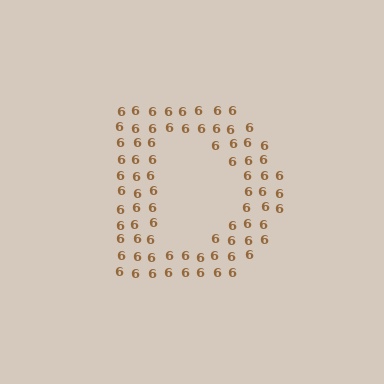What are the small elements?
The small elements are digit 6's.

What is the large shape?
The large shape is the letter D.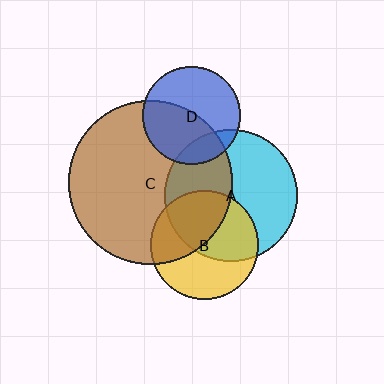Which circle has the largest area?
Circle C (brown).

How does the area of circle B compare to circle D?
Approximately 1.2 times.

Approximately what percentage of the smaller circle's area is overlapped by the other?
Approximately 50%.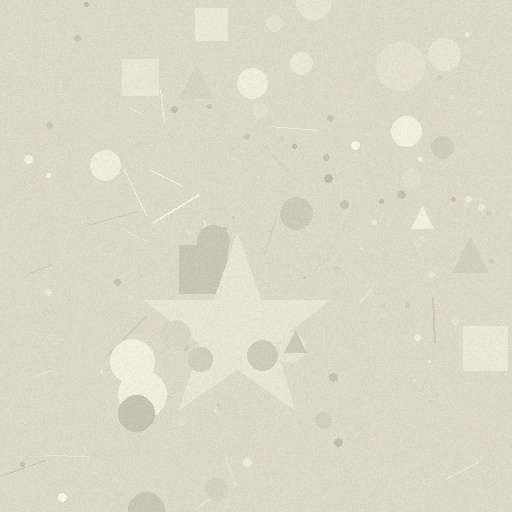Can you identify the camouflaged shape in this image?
The camouflaged shape is a star.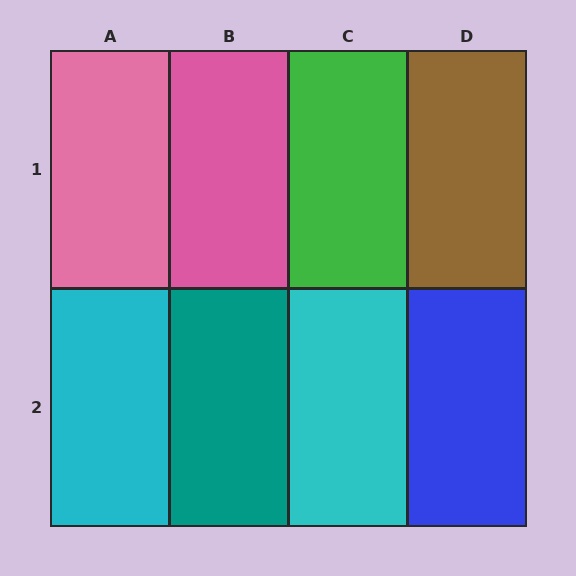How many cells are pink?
2 cells are pink.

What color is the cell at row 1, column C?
Green.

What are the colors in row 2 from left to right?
Cyan, teal, cyan, blue.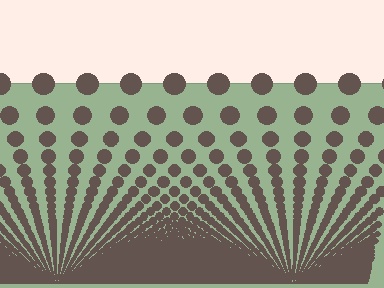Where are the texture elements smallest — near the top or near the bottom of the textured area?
Near the bottom.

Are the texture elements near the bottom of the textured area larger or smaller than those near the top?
Smaller. The gradient is inverted — elements near the bottom are smaller and denser.